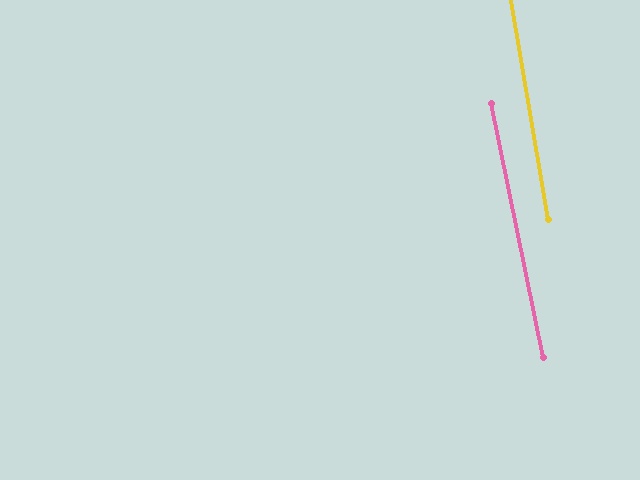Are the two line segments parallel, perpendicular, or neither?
Parallel — their directions differ by only 1.9°.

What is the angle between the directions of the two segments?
Approximately 2 degrees.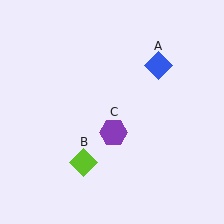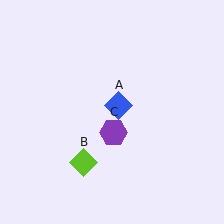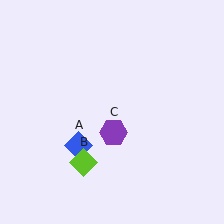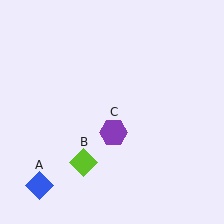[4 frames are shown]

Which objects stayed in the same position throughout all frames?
Lime diamond (object B) and purple hexagon (object C) remained stationary.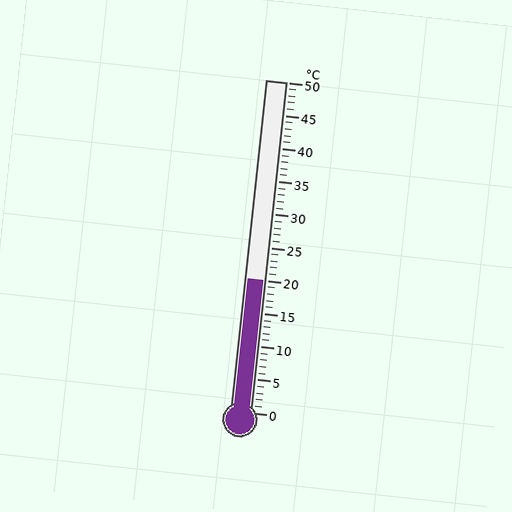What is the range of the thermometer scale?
The thermometer scale ranges from 0°C to 50°C.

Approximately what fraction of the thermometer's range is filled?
The thermometer is filled to approximately 40% of its range.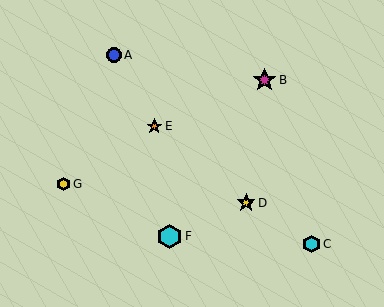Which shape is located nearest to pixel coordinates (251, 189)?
The yellow star (labeled D) at (246, 203) is nearest to that location.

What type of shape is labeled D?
Shape D is a yellow star.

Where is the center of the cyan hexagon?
The center of the cyan hexagon is at (169, 237).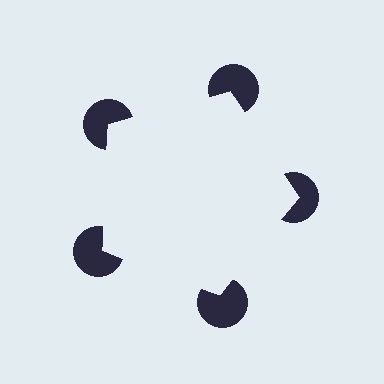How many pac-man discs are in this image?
There are 5 — one at each vertex of the illusory pentagon.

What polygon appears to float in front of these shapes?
An illusory pentagon — its edges are inferred from the aligned wedge cuts in the pac-man discs, not physically drawn.